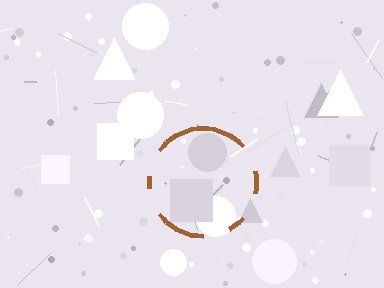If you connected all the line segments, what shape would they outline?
They would outline a circle.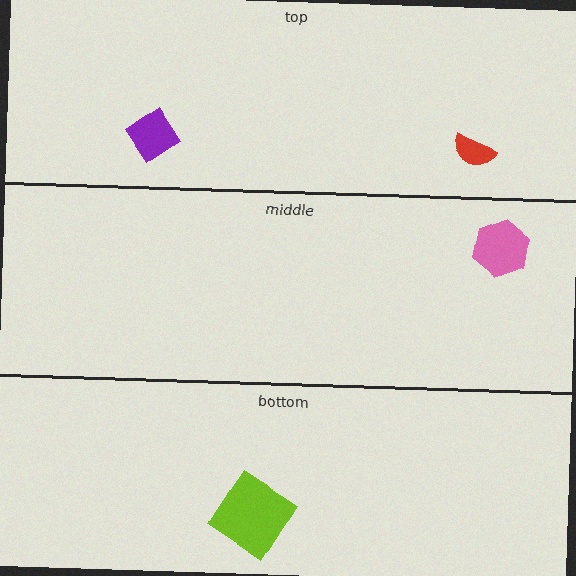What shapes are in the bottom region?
The lime diamond.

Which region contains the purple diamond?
The top region.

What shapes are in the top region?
The red semicircle, the purple diamond.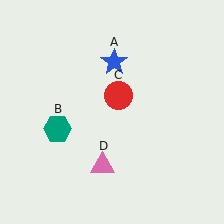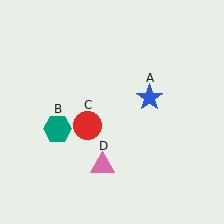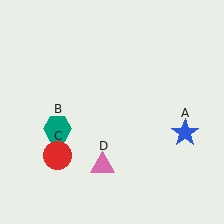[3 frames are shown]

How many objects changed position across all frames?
2 objects changed position: blue star (object A), red circle (object C).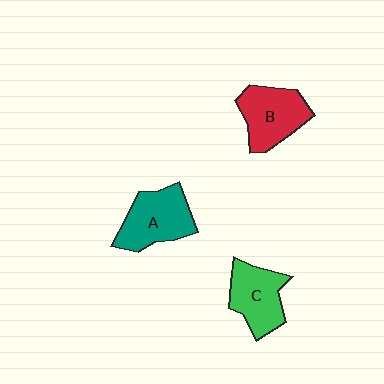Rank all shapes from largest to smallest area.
From largest to smallest: A (teal), B (red), C (green).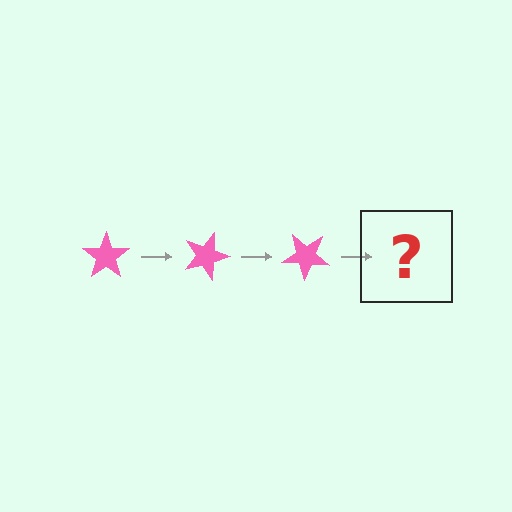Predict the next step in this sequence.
The next step is a pink star rotated 60 degrees.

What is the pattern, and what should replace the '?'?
The pattern is that the star rotates 20 degrees each step. The '?' should be a pink star rotated 60 degrees.